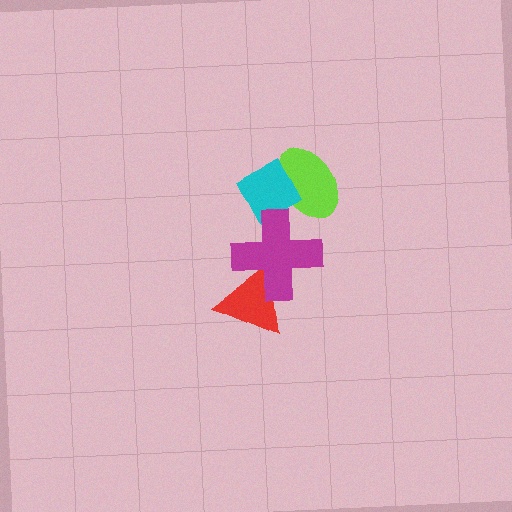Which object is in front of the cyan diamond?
The magenta cross is in front of the cyan diamond.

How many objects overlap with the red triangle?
1 object overlaps with the red triangle.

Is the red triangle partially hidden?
Yes, it is partially covered by another shape.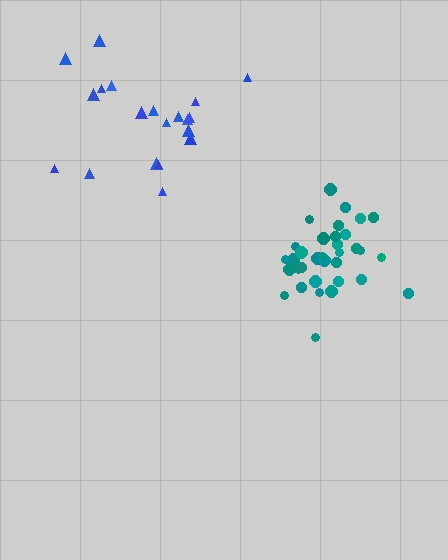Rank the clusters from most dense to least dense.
teal, blue.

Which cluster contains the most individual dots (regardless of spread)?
Teal (34).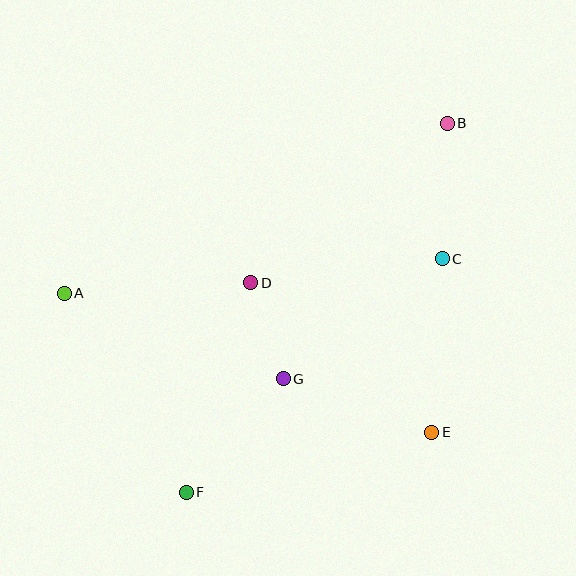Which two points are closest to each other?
Points D and G are closest to each other.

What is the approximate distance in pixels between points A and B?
The distance between A and B is approximately 419 pixels.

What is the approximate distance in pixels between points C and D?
The distance between C and D is approximately 193 pixels.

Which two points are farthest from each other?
Points B and F are farthest from each other.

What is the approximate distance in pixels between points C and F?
The distance between C and F is approximately 347 pixels.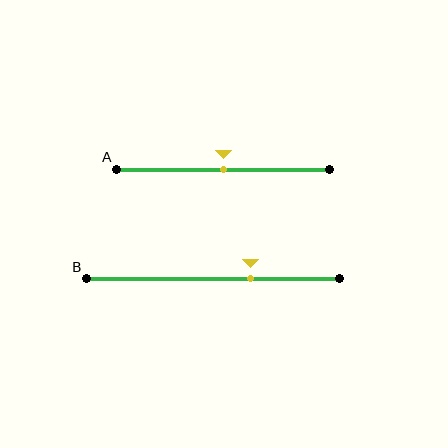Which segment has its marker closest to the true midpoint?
Segment A has its marker closest to the true midpoint.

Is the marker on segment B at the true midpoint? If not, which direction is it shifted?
No, the marker on segment B is shifted to the right by about 15% of the segment length.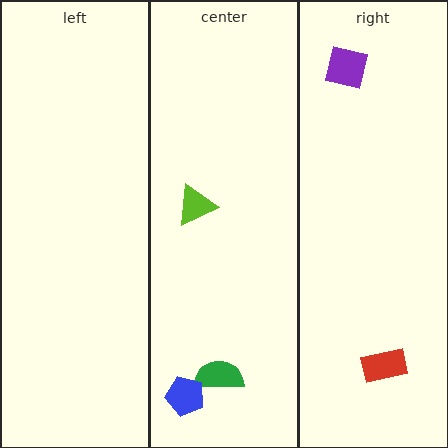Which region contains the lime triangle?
The center region.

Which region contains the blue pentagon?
The center region.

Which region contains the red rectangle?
The right region.